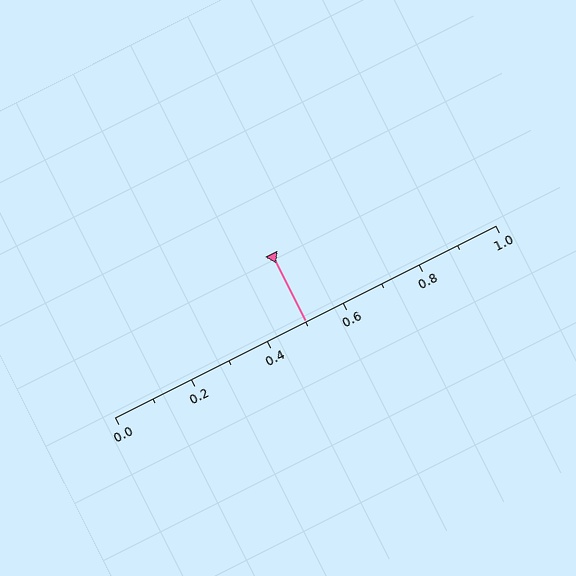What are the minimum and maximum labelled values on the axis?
The axis runs from 0.0 to 1.0.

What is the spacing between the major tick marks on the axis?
The major ticks are spaced 0.2 apart.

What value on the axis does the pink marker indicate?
The marker indicates approximately 0.5.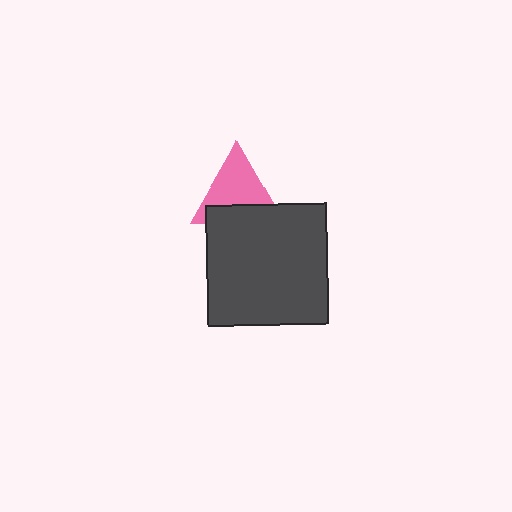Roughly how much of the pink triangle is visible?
About half of it is visible (roughly 63%).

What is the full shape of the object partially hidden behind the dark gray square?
The partially hidden object is a pink triangle.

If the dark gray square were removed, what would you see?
You would see the complete pink triangle.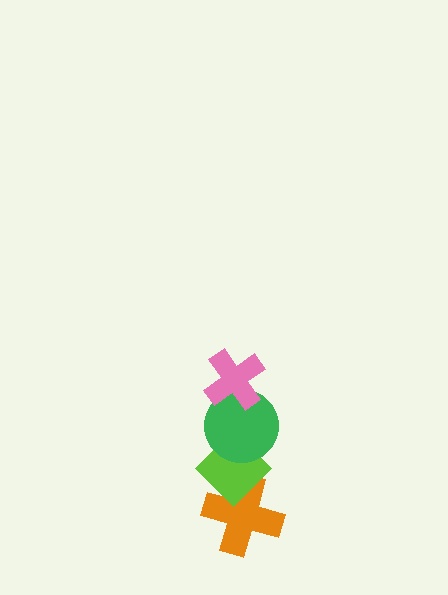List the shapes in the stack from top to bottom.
From top to bottom: the pink cross, the green circle, the lime diamond, the orange cross.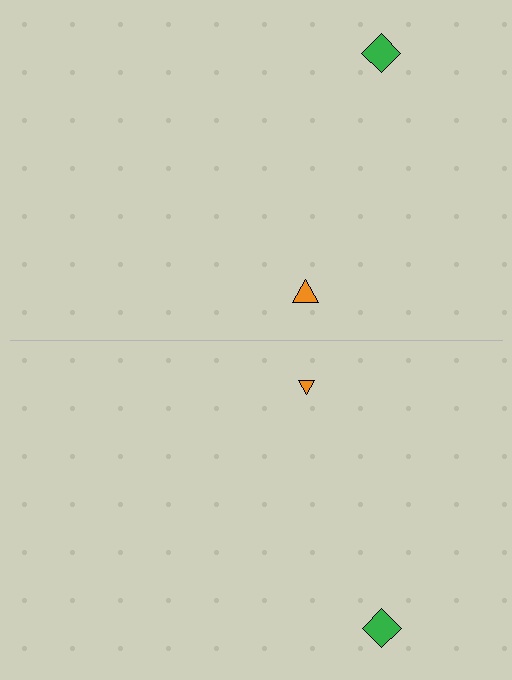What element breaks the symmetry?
The orange triangle on the bottom side has a different size than its mirror counterpart.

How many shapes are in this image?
There are 4 shapes in this image.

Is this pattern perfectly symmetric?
No, the pattern is not perfectly symmetric. The orange triangle on the bottom side has a different size than its mirror counterpart.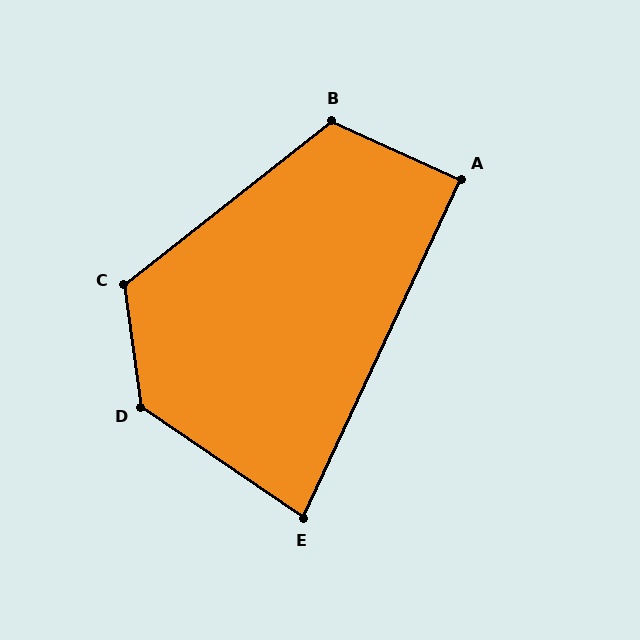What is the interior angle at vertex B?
Approximately 117 degrees (obtuse).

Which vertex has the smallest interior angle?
E, at approximately 81 degrees.